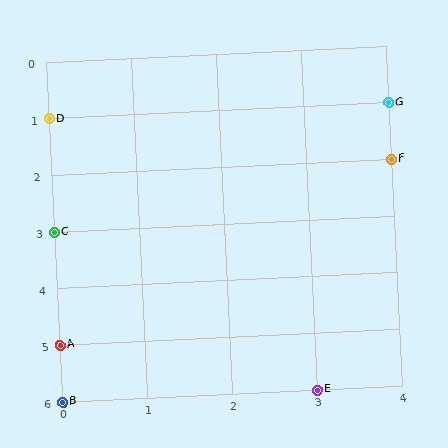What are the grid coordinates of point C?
Point C is at grid coordinates (0, 3).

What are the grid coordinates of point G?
Point G is at grid coordinates (4, 1).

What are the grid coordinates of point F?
Point F is at grid coordinates (4, 2).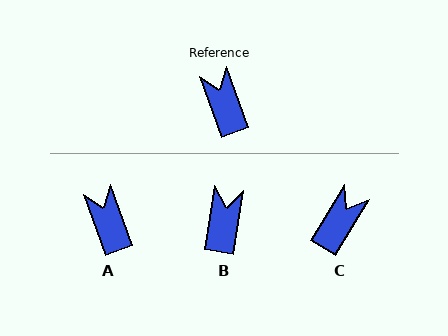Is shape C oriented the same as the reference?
No, it is off by about 50 degrees.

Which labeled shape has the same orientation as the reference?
A.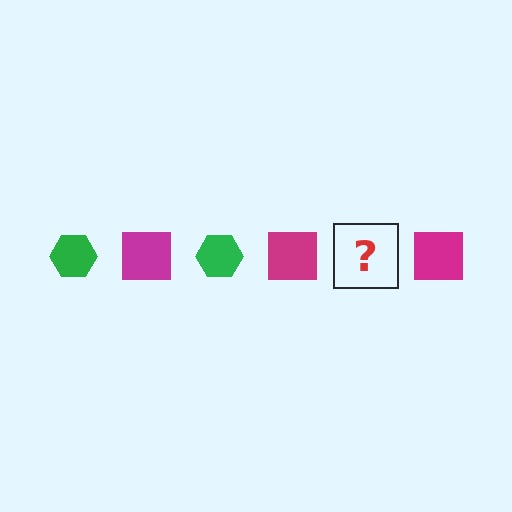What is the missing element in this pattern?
The missing element is a green hexagon.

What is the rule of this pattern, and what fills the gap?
The rule is that the pattern alternates between green hexagon and magenta square. The gap should be filled with a green hexagon.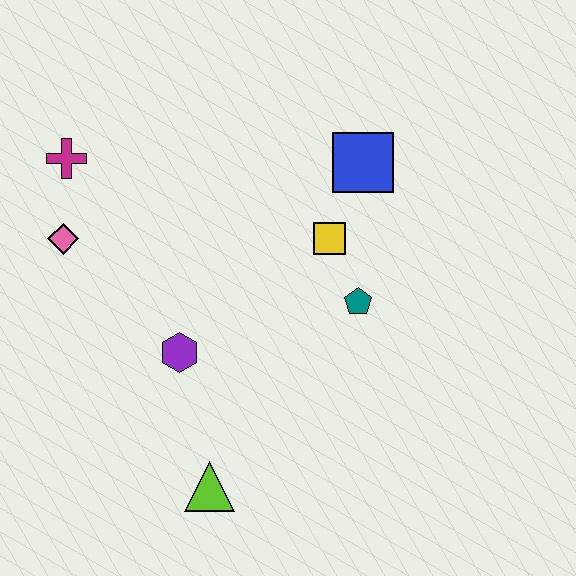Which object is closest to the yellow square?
The teal pentagon is closest to the yellow square.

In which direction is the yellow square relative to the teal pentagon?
The yellow square is above the teal pentagon.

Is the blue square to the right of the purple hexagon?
Yes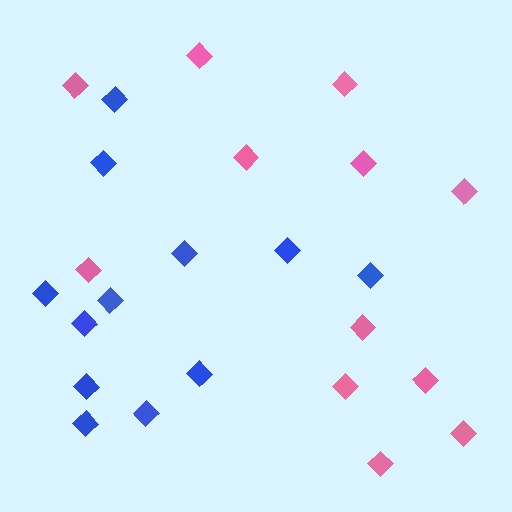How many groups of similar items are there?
There are 2 groups: one group of pink diamonds (12) and one group of blue diamonds (12).